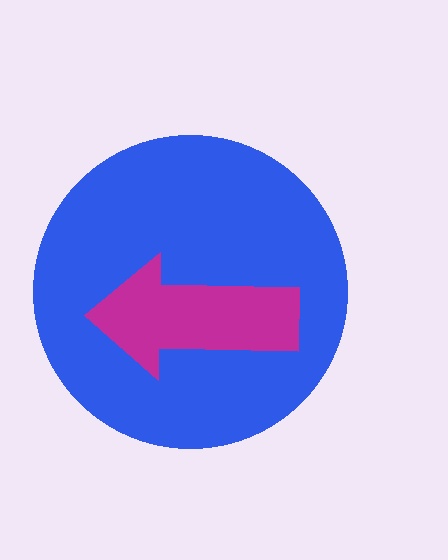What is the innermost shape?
The magenta arrow.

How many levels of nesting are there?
2.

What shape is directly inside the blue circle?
The magenta arrow.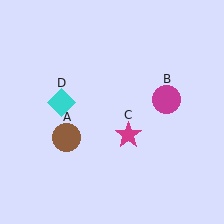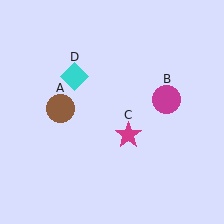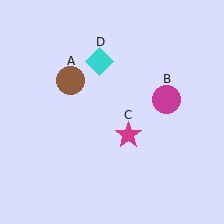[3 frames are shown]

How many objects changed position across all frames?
2 objects changed position: brown circle (object A), cyan diamond (object D).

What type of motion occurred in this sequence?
The brown circle (object A), cyan diamond (object D) rotated clockwise around the center of the scene.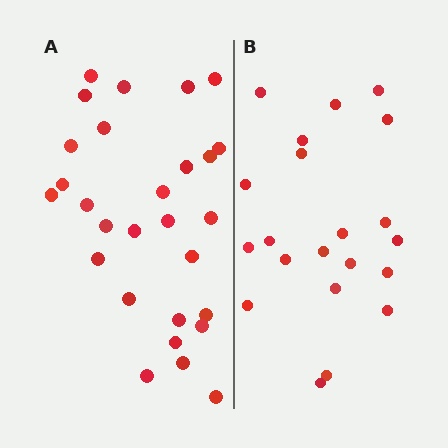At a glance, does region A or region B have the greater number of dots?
Region A (the left region) has more dots.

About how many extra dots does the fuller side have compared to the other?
Region A has roughly 8 or so more dots than region B.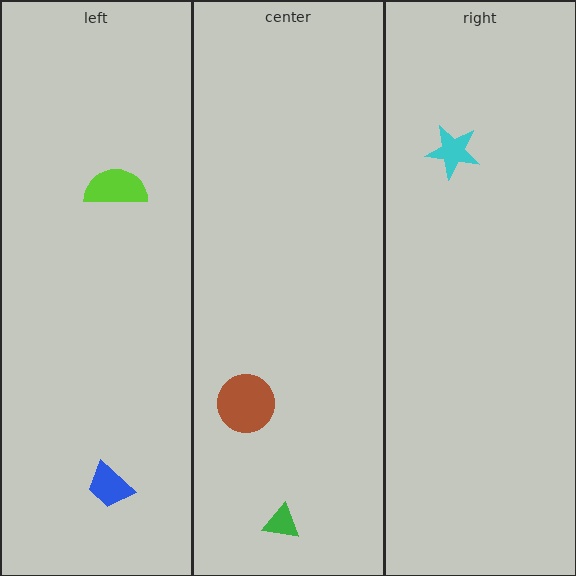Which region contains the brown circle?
The center region.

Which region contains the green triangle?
The center region.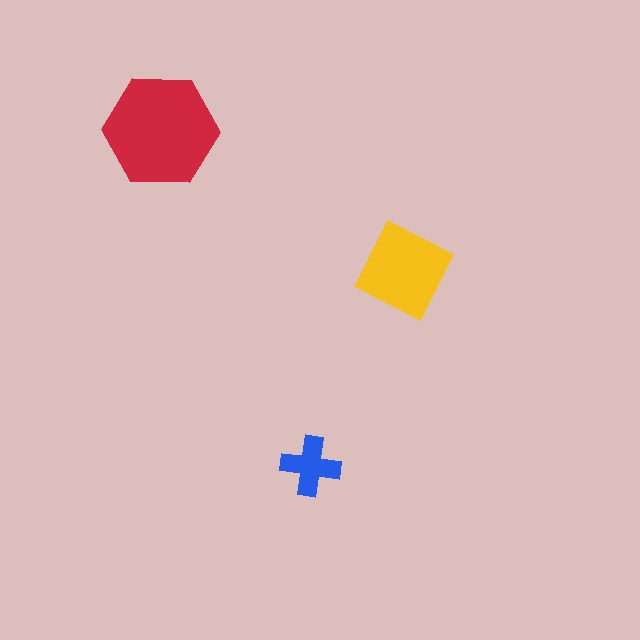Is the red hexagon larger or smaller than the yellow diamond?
Larger.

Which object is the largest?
The red hexagon.